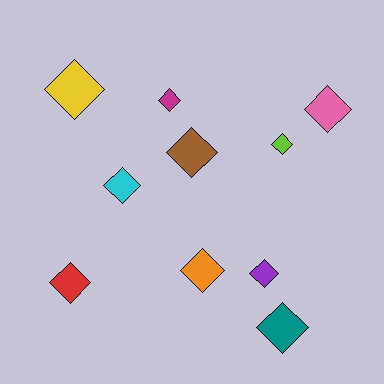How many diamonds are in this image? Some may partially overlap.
There are 10 diamonds.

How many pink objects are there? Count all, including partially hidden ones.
There is 1 pink object.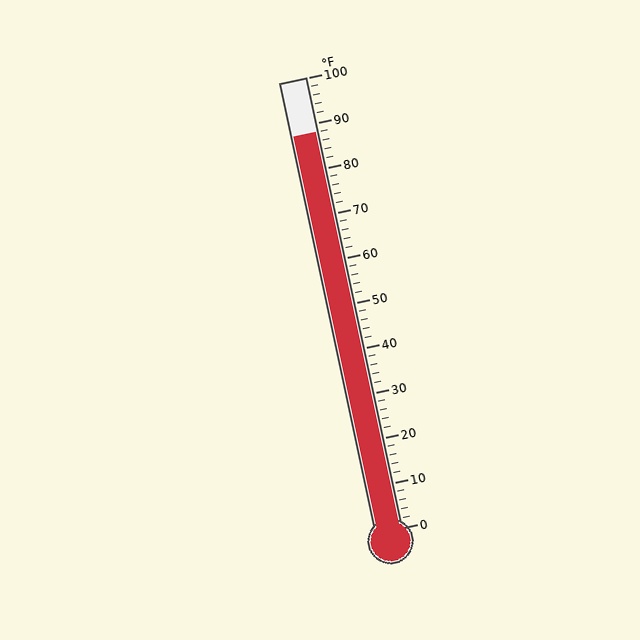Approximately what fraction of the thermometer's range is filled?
The thermometer is filled to approximately 90% of its range.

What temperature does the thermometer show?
The thermometer shows approximately 88°F.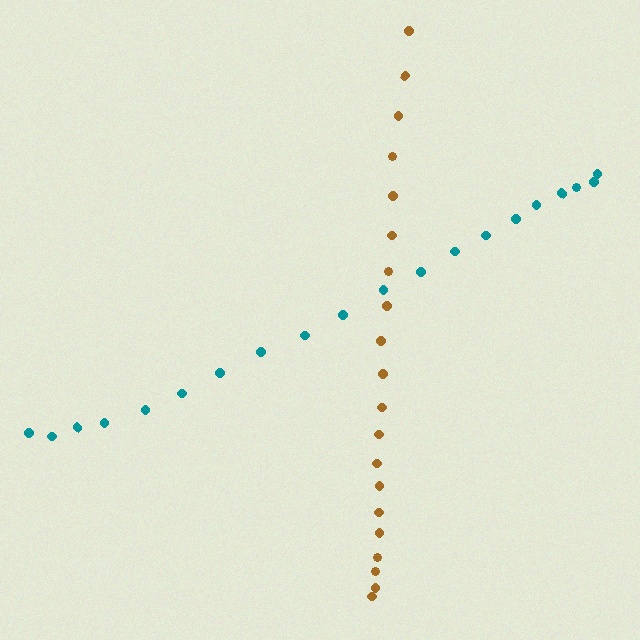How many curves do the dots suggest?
There are 2 distinct paths.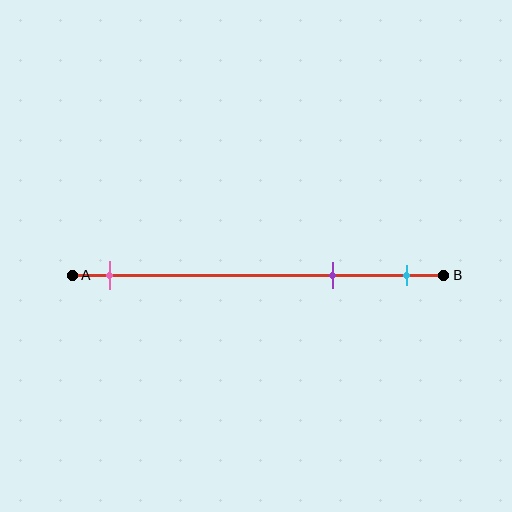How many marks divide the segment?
There are 3 marks dividing the segment.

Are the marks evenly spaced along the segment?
No, the marks are not evenly spaced.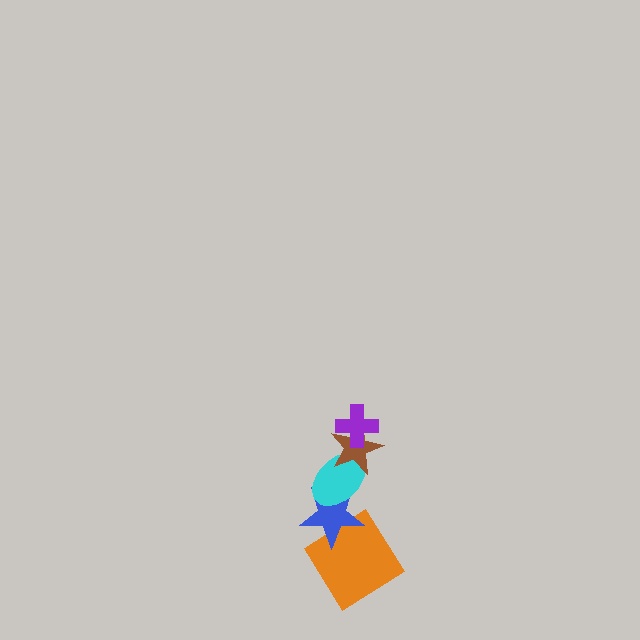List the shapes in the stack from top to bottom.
From top to bottom: the purple cross, the brown star, the cyan ellipse, the blue star, the orange diamond.